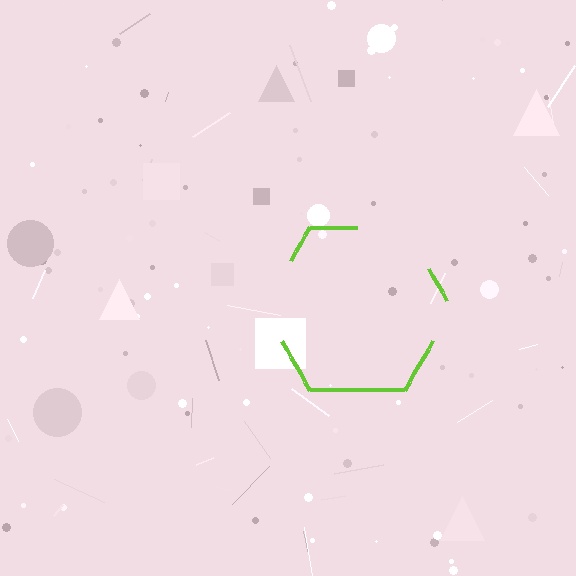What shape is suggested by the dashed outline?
The dashed outline suggests a hexagon.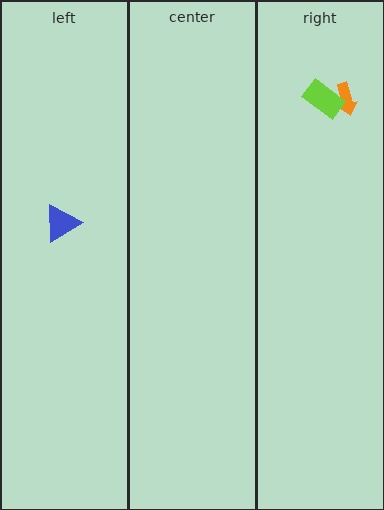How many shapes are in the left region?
1.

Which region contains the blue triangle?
The left region.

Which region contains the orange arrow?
The right region.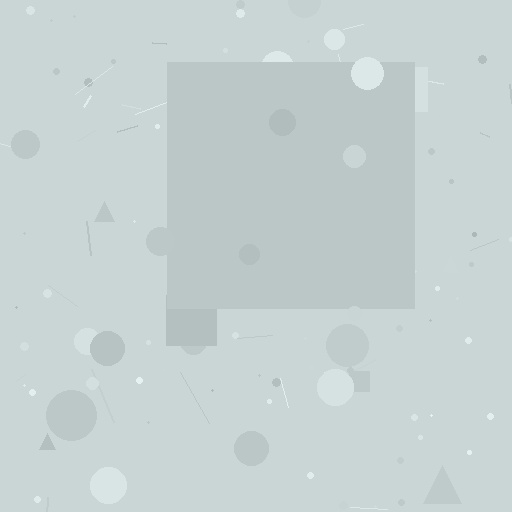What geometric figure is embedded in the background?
A square is embedded in the background.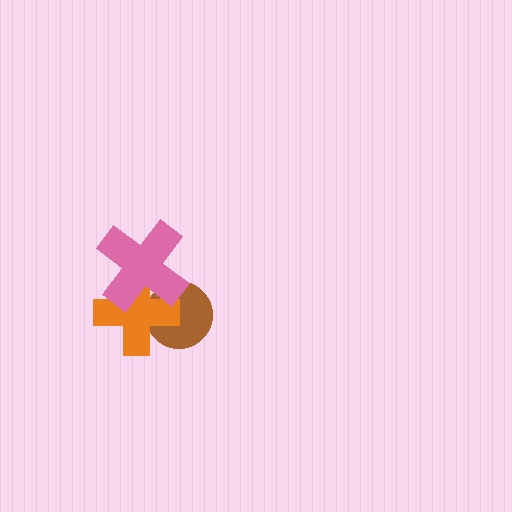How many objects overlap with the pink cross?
2 objects overlap with the pink cross.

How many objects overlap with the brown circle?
2 objects overlap with the brown circle.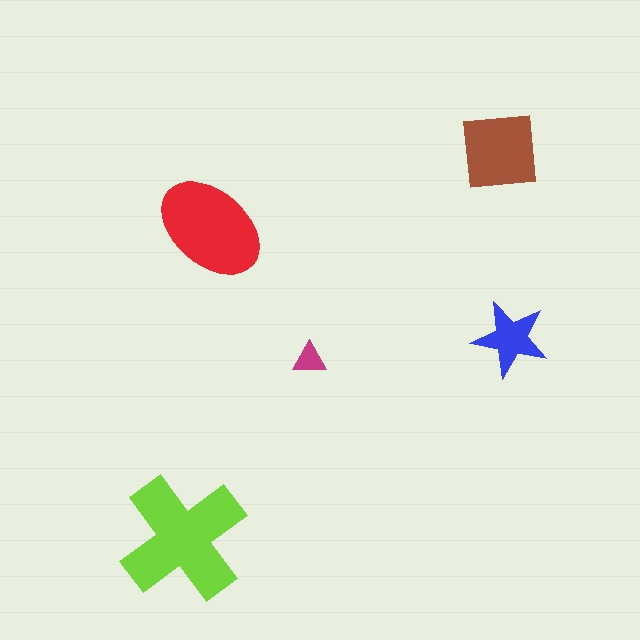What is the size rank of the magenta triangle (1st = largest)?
5th.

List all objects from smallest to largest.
The magenta triangle, the blue star, the brown square, the red ellipse, the lime cross.